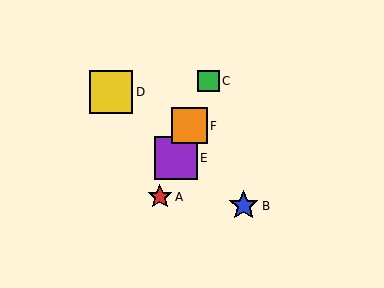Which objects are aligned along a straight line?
Objects A, C, E, F are aligned along a straight line.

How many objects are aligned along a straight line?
4 objects (A, C, E, F) are aligned along a straight line.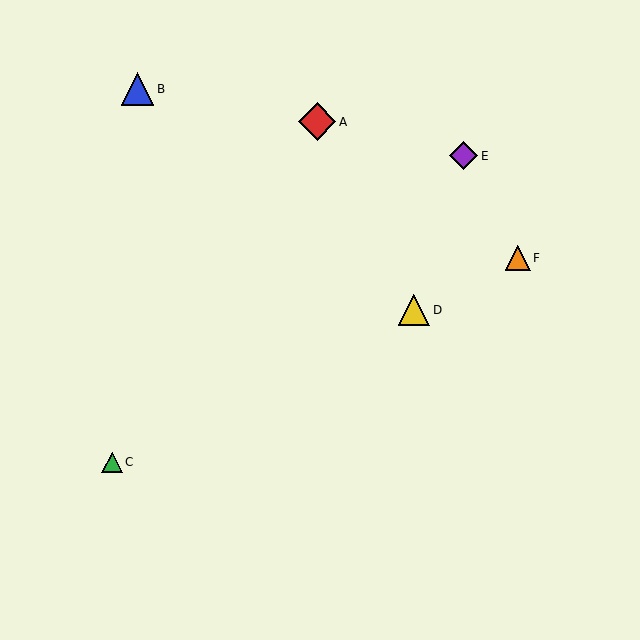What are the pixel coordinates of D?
Object D is at (414, 310).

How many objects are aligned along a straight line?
3 objects (C, D, F) are aligned along a straight line.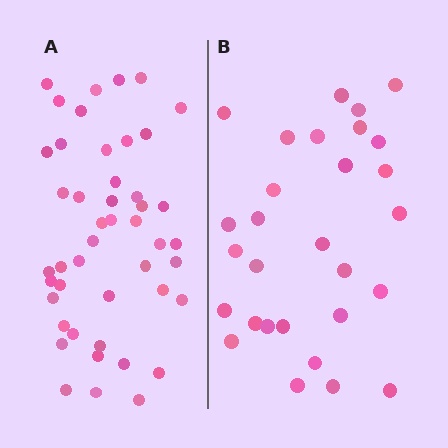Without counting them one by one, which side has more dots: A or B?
Region A (the left region) has more dots.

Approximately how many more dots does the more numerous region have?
Region A has approximately 15 more dots than region B.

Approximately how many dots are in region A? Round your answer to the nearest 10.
About 50 dots. (The exact count is 46, which rounds to 50.)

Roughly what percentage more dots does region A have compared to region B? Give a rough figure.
About 60% more.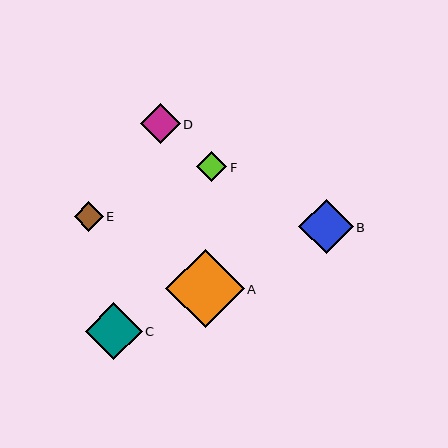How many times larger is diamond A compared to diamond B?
Diamond A is approximately 1.4 times the size of diamond B.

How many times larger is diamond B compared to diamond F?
Diamond B is approximately 1.8 times the size of diamond F.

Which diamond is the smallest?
Diamond E is the smallest with a size of approximately 29 pixels.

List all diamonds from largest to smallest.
From largest to smallest: A, C, B, D, F, E.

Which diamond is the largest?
Diamond A is the largest with a size of approximately 78 pixels.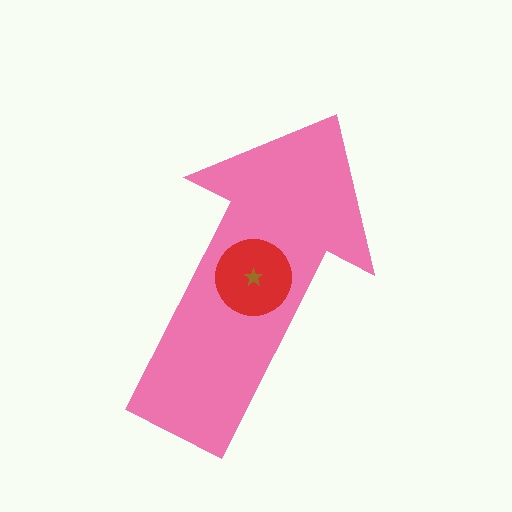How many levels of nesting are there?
3.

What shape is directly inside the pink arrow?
The red circle.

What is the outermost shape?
The pink arrow.